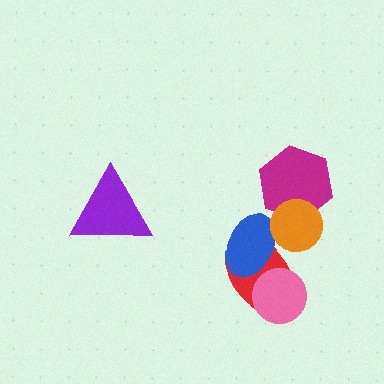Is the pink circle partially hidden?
No, no other shape covers it.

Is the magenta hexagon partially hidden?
Yes, it is partially covered by another shape.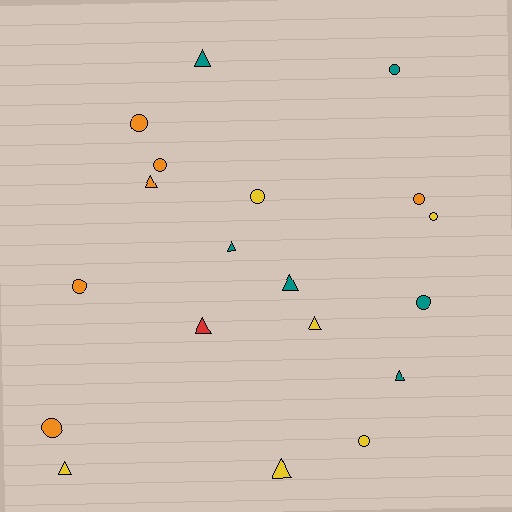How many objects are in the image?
There are 19 objects.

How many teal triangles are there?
There are 4 teal triangles.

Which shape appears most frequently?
Circle, with 10 objects.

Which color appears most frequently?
Teal, with 6 objects.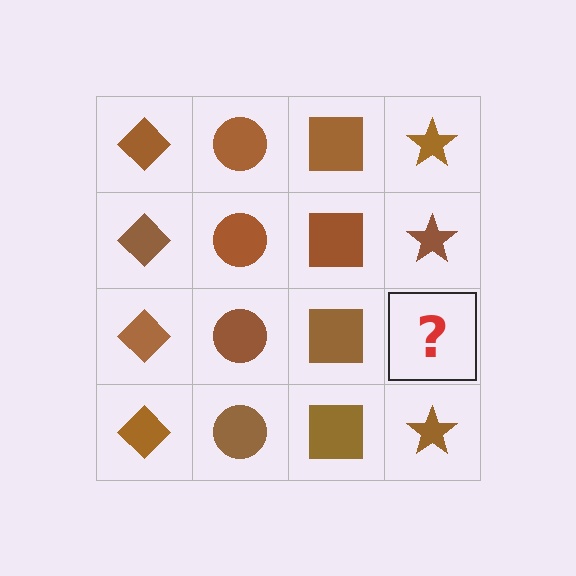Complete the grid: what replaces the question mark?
The question mark should be replaced with a brown star.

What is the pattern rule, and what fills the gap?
The rule is that each column has a consistent shape. The gap should be filled with a brown star.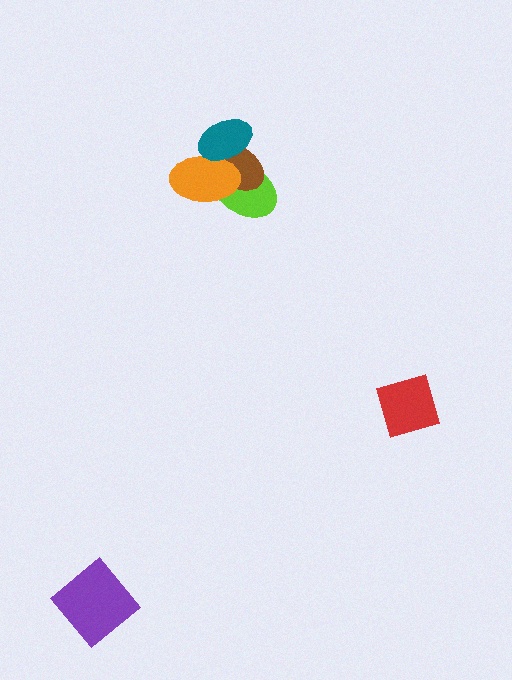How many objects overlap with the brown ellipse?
3 objects overlap with the brown ellipse.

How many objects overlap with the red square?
0 objects overlap with the red square.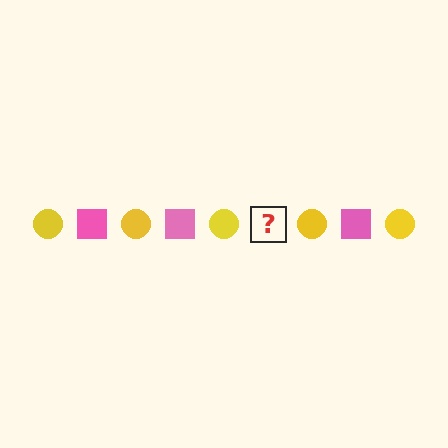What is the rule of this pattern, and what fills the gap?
The rule is that the pattern alternates between yellow circle and pink square. The gap should be filled with a pink square.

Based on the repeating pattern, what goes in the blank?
The blank should be a pink square.